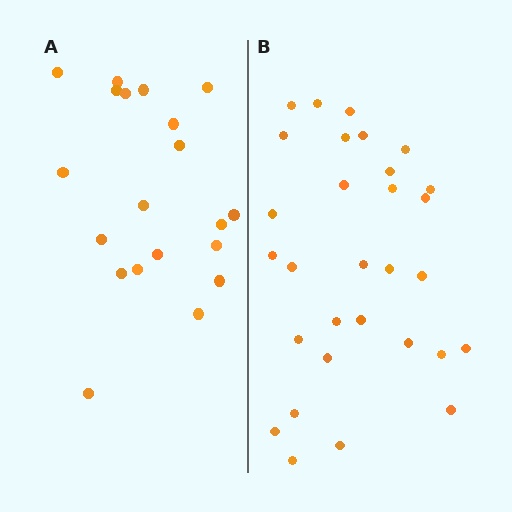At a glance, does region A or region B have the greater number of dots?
Region B (the right region) has more dots.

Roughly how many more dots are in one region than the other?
Region B has roughly 10 or so more dots than region A.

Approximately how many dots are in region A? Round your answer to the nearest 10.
About 20 dots.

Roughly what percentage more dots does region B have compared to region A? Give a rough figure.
About 50% more.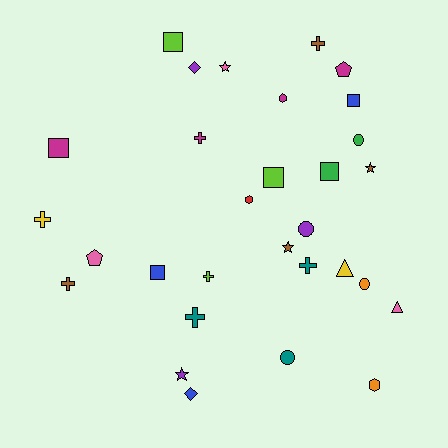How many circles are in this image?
There are 4 circles.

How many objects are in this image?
There are 30 objects.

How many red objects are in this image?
There is 1 red object.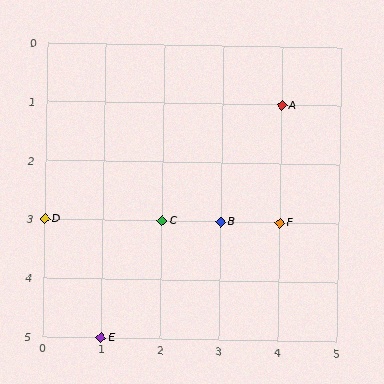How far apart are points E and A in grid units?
Points E and A are 3 columns and 4 rows apart (about 5.0 grid units diagonally).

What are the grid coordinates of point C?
Point C is at grid coordinates (2, 3).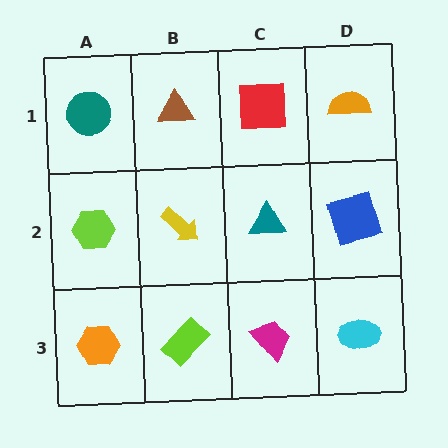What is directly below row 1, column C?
A teal triangle.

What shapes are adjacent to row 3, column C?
A teal triangle (row 2, column C), a lime rectangle (row 3, column B), a cyan ellipse (row 3, column D).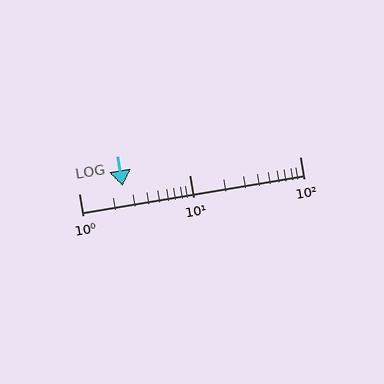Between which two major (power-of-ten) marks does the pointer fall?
The pointer is between 1 and 10.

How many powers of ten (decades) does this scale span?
The scale spans 2 decades, from 1 to 100.